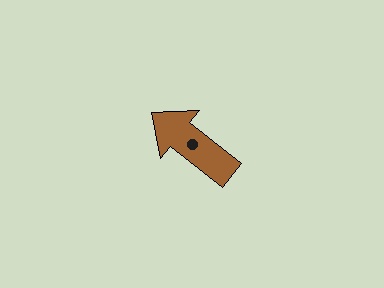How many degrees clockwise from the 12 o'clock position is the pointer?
Approximately 308 degrees.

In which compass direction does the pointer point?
Northwest.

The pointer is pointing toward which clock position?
Roughly 10 o'clock.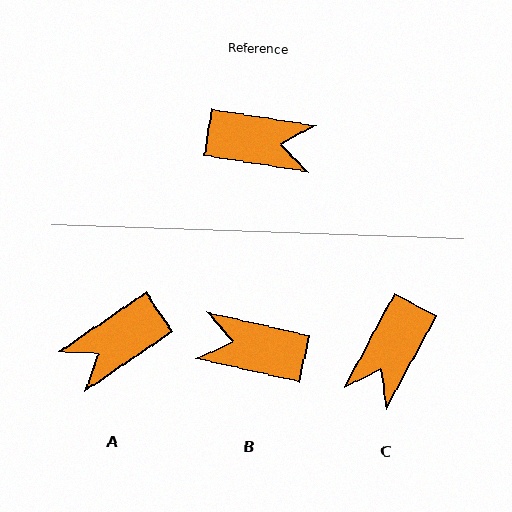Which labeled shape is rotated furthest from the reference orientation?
B, about 176 degrees away.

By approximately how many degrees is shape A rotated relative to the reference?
Approximately 137 degrees clockwise.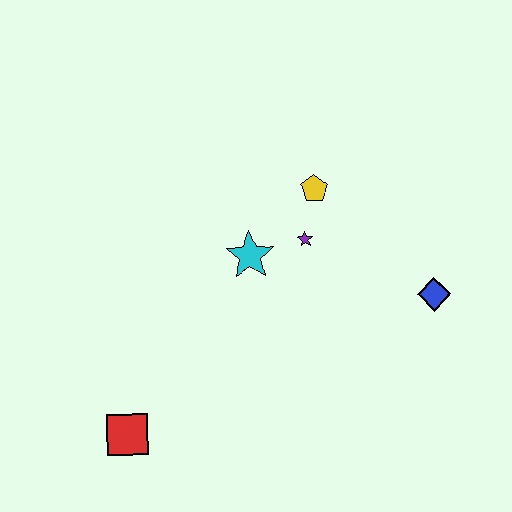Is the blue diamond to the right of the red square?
Yes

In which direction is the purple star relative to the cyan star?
The purple star is to the right of the cyan star.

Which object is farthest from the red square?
The blue diamond is farthest from the red square.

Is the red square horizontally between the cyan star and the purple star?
No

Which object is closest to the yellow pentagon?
The purple star is closest to the yellow pentagon.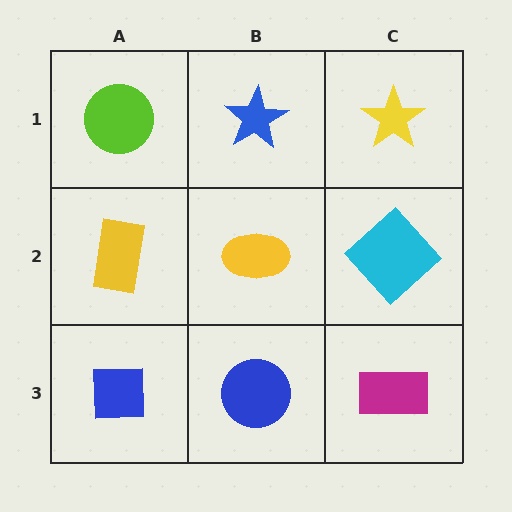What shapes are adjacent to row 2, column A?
A lime circle (row 1, column A), a blue square (row 3, column A), a yellow ellipse (row 2, column B).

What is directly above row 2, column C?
A yellow star.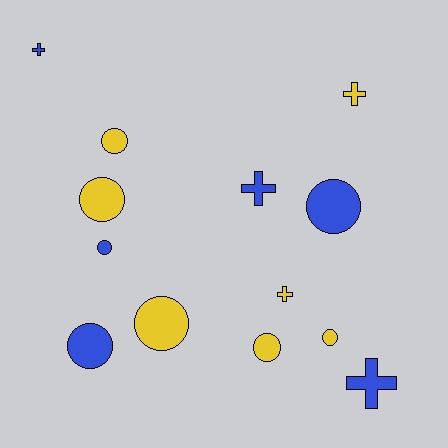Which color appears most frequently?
Yellow, with 7 objects.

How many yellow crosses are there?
There are 2 yellow crosses.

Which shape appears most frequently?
Circle, with 8 objects.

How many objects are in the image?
There are 13 objects.